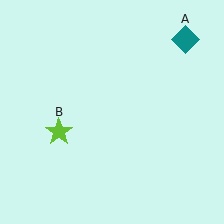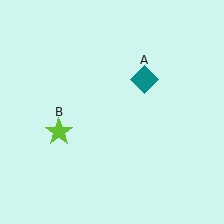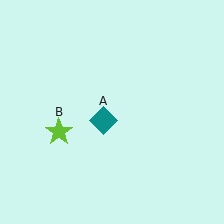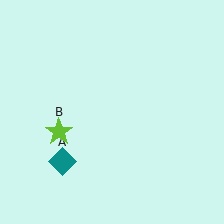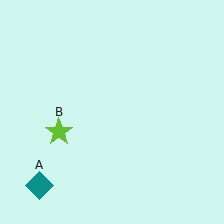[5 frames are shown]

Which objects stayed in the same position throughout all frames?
Lime star (object B) remained stationary.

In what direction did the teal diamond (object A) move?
The teal diamond (object A) moved down and to the left.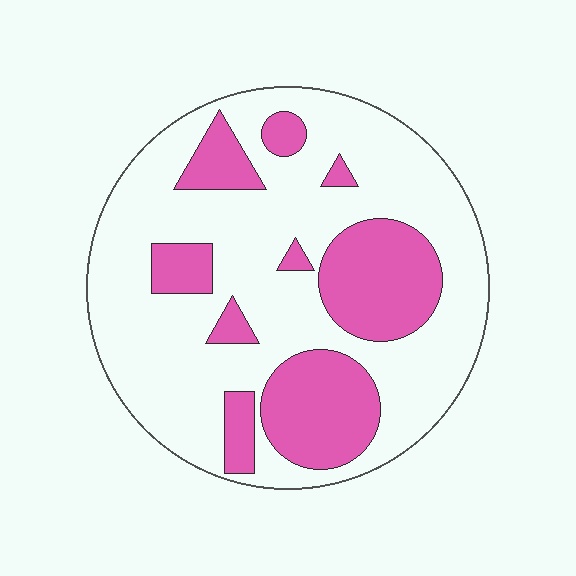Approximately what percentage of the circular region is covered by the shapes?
Approximately 30%.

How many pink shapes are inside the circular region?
9.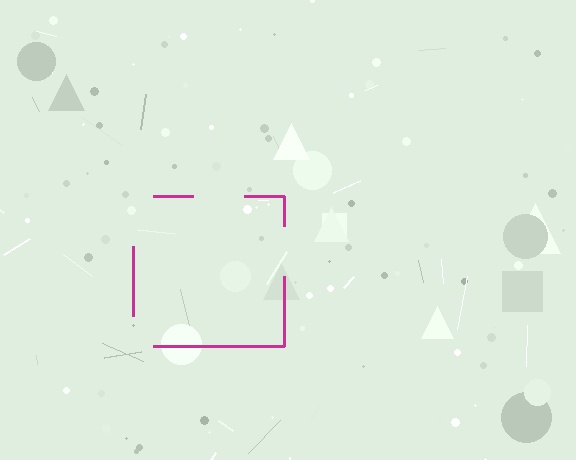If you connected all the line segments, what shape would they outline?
They would outline a square.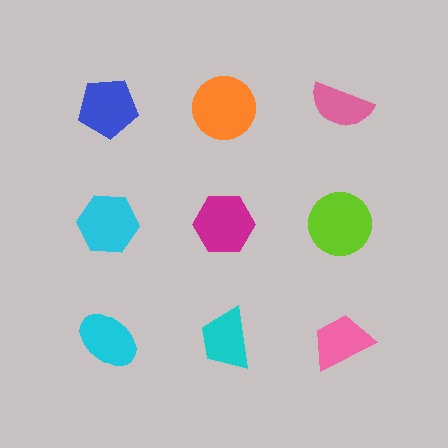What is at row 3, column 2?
A cyan trapezoid.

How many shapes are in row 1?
3 shapes.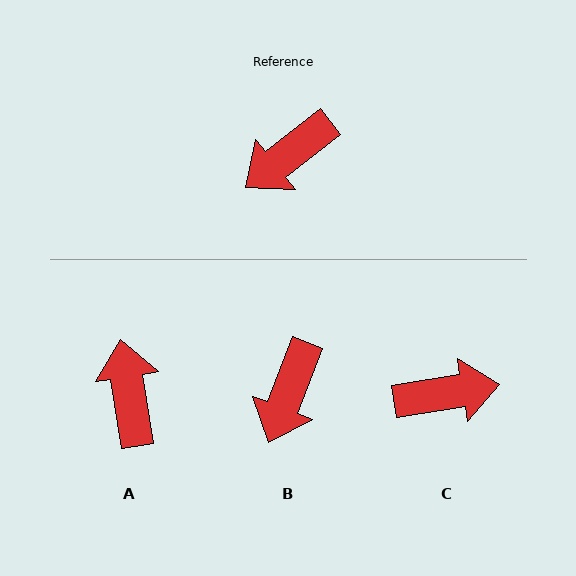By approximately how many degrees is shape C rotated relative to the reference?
Approximately 151 degrees counter-clockwise.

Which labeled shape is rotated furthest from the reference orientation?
C, about 151 degrees away.